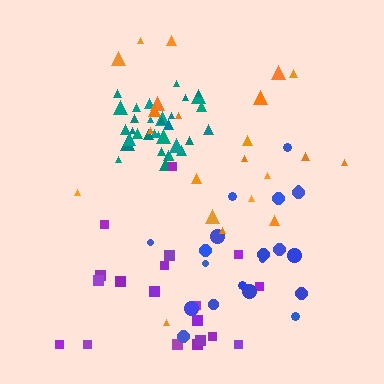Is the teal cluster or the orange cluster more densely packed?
Teal.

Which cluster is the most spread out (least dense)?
Orange.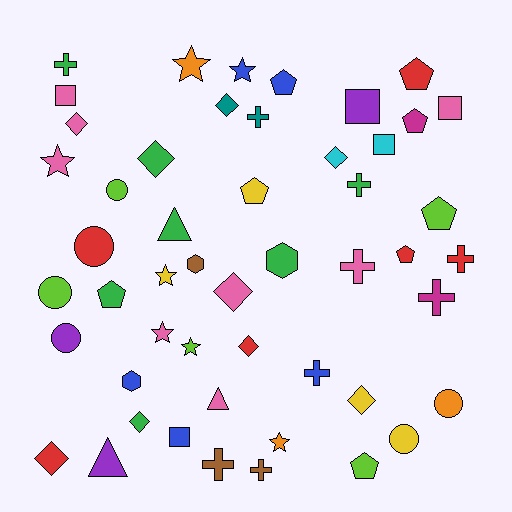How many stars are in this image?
There are 7 stars.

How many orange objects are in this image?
There are 3 orange objects.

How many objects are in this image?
There are 50 objects.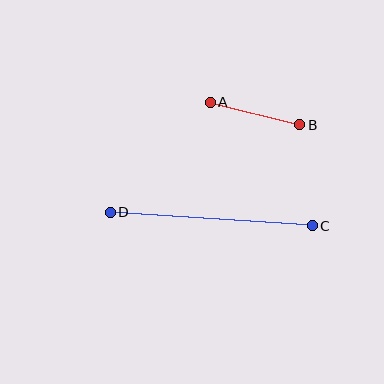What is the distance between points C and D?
The distance is approximately 202 pixels.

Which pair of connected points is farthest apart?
Points C and D are farthest apart.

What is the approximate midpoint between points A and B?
The midpoint is at approximately (255, 114) pixels.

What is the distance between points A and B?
The distance is approximately 93 pixels.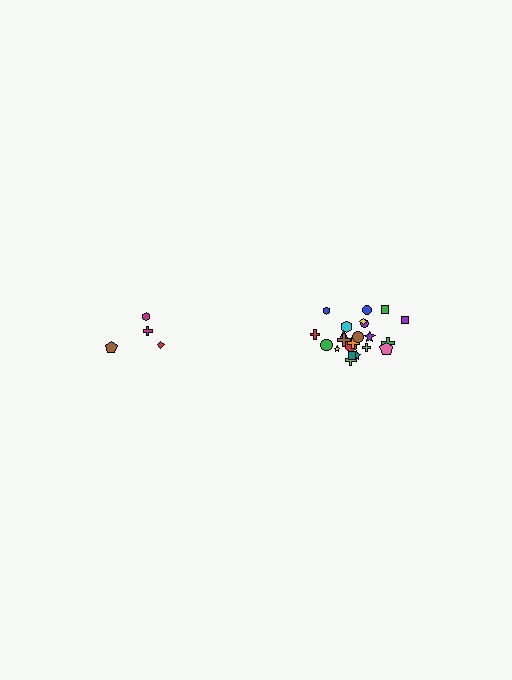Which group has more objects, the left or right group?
The right group.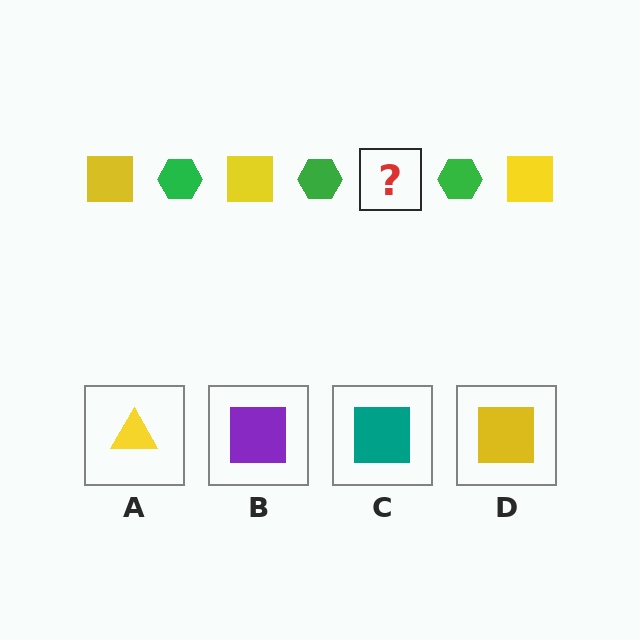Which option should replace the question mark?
Option D.